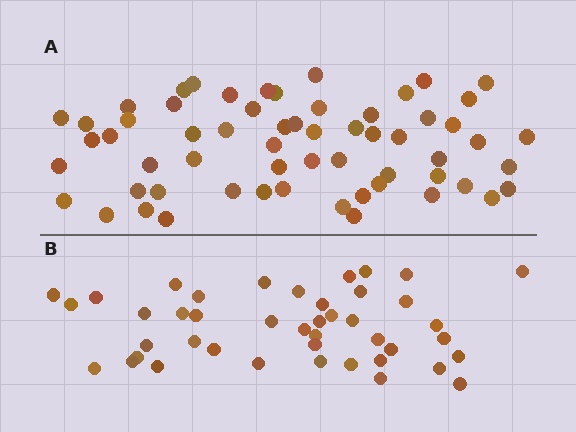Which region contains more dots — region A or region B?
Region A (the top region) has more dots.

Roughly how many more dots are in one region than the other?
Region A has approximately 15 more dots than region B.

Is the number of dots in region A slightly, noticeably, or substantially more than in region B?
Region A has noticeably more, but not dramatically so. The ratio is roughly 1.4 to 1.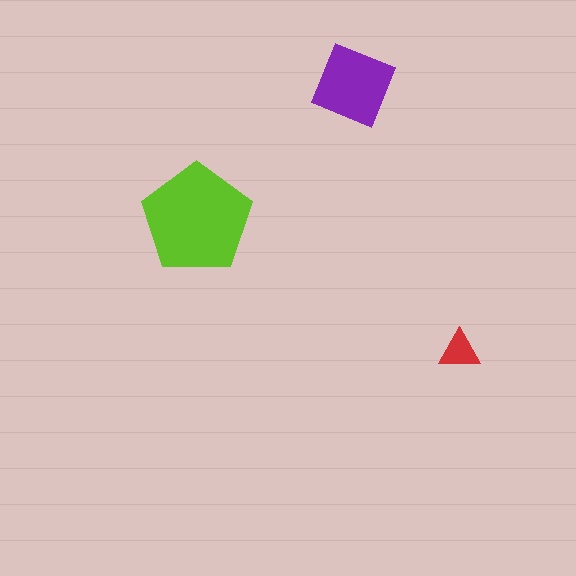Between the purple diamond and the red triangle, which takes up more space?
The purple diamond.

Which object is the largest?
The lime pentagon.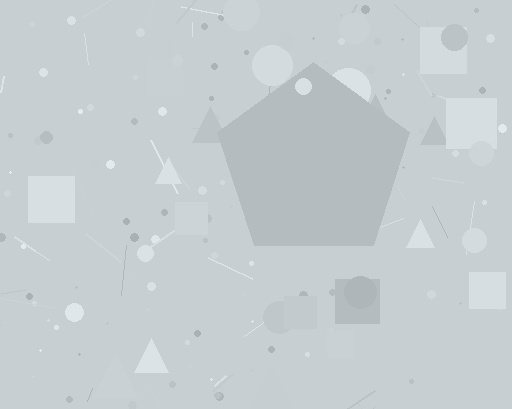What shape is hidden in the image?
A pentagon is hidden in the image.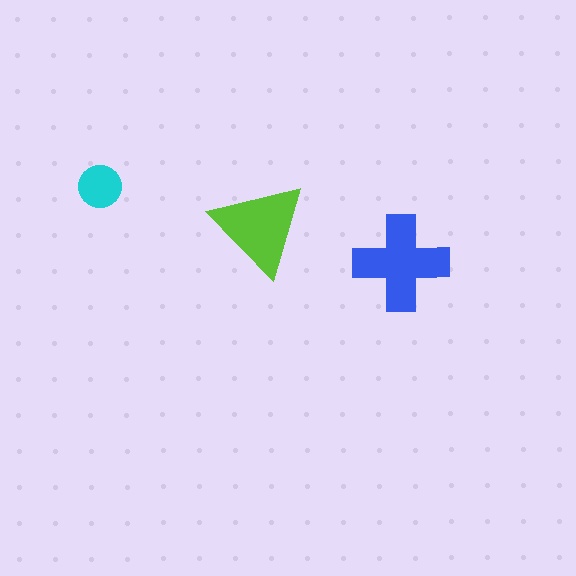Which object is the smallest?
The cyan circle.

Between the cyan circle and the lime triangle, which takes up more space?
The lime triangle.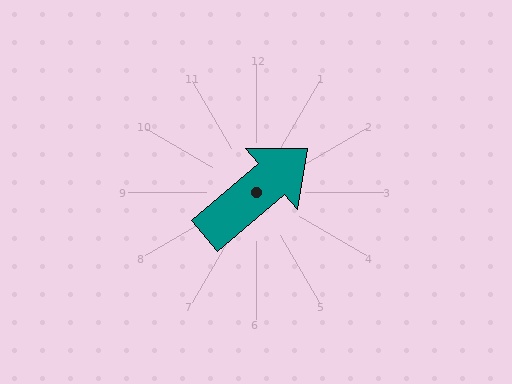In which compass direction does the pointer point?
Northeast.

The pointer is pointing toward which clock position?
Roughly 2 o'clock.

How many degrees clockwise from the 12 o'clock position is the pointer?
Approximately 49 degrees.